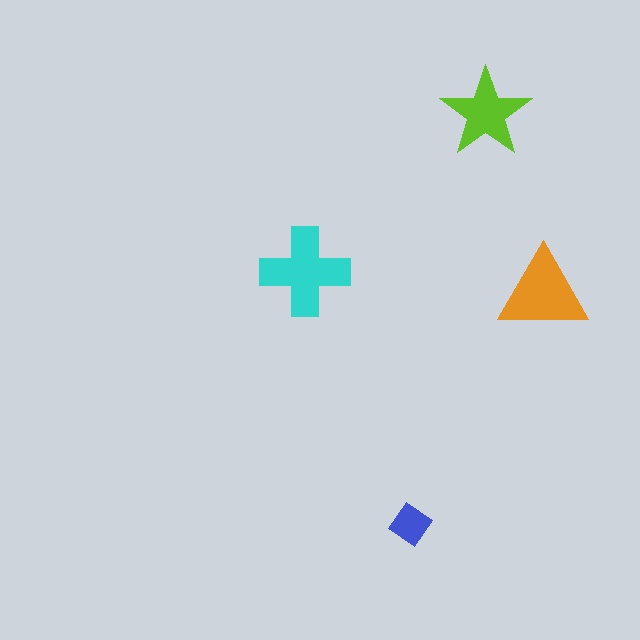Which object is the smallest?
The blue diamond.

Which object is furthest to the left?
The cyan cross is leftmost.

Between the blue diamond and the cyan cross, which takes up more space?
The cyan cross.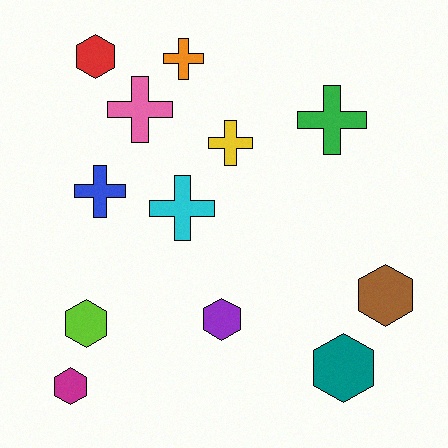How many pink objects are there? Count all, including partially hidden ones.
There is 1 pink object.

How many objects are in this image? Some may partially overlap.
There are 12 objects.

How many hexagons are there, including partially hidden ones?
There are 6 hexagons.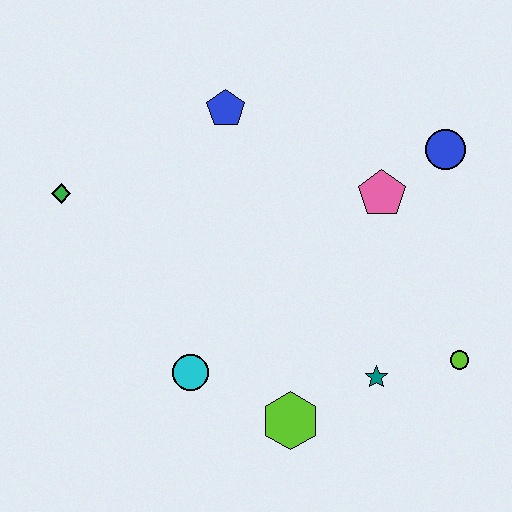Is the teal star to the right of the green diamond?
Yes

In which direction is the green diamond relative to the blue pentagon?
The green diamond is to the left of the blue pentagon.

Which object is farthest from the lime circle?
The green diamond is farthest from the lime circle.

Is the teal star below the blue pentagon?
Yes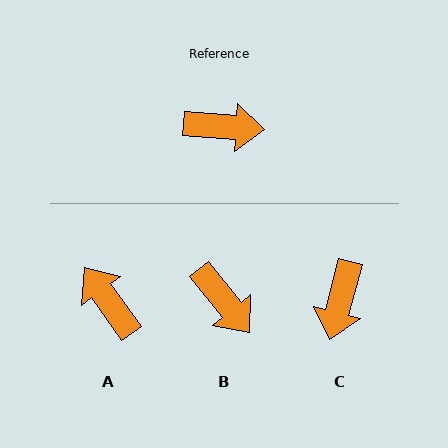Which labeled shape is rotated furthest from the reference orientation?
A, about 130 degrees away.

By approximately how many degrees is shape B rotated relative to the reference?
Approximately 48 degrees clockwise.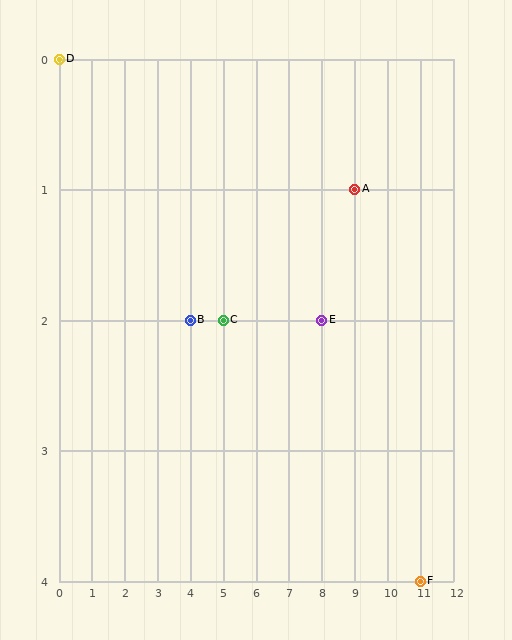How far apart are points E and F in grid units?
Points E and F are 3 columns and 2 rows apart (about 3.6 grid units diagonally).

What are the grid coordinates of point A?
Point A is at grid coordinates (9, 1).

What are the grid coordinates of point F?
Point F is at grid coordinates (11, 4).